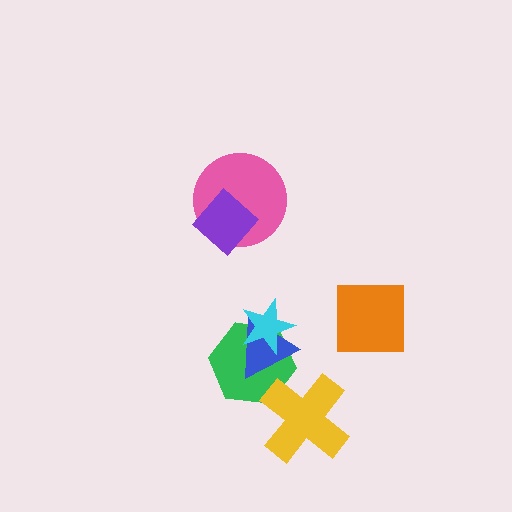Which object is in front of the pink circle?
The purple diamond is in front of the pink circle.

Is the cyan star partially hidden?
No, no other shape covers it.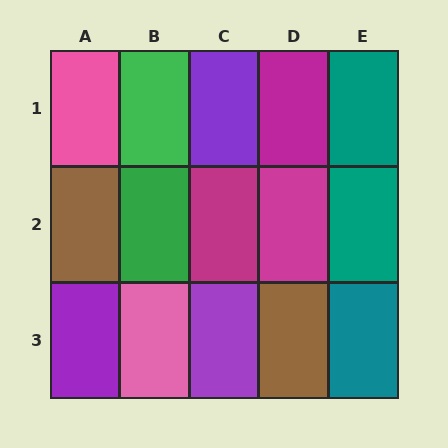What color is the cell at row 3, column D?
Brown.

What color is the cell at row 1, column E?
Teal.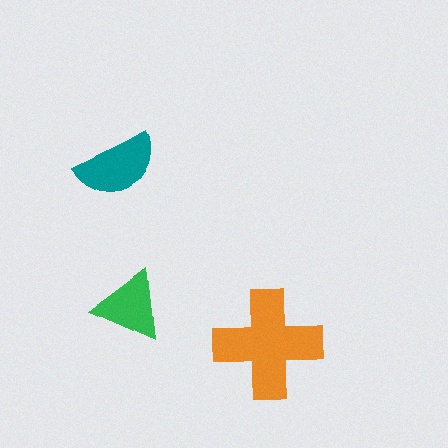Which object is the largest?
The orange cross.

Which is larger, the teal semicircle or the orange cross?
The orange cross.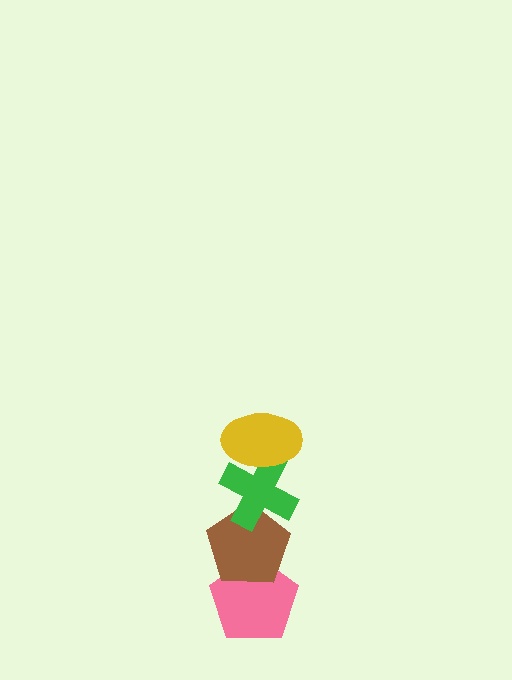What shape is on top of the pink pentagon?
The brown pentagon is on top of the pink pentagon.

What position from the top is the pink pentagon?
The pink pentagon is 4th from the top.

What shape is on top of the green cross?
The yellow ellipse is on top of the green cross.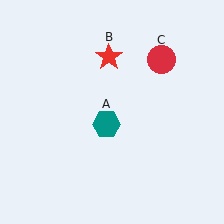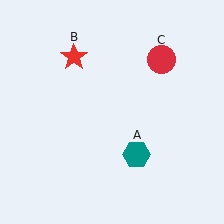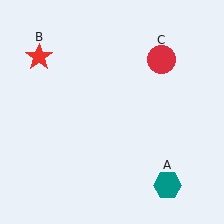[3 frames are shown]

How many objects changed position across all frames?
2 objects changed position: teal hexagon (object A), red star (object B).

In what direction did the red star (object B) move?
The red star (object B) moved left.